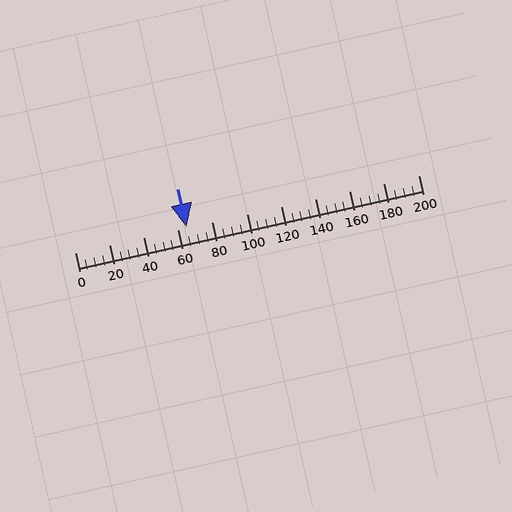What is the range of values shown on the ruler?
The ruler shows values from 0 to 200.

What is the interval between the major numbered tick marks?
The major tick marks are spaced 20 units apart.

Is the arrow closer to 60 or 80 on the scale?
The arrow is closer to 60.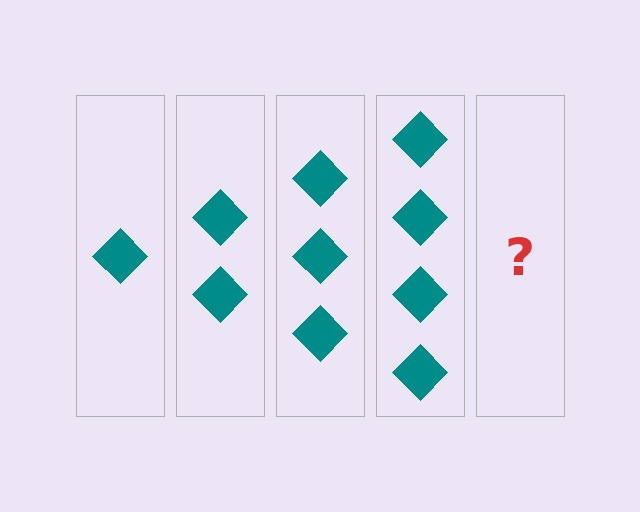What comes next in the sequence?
The next element should be 5 diamonds.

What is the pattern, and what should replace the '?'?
The pattern is that each step adds one more diamond. The '?' should be 5 diamonds.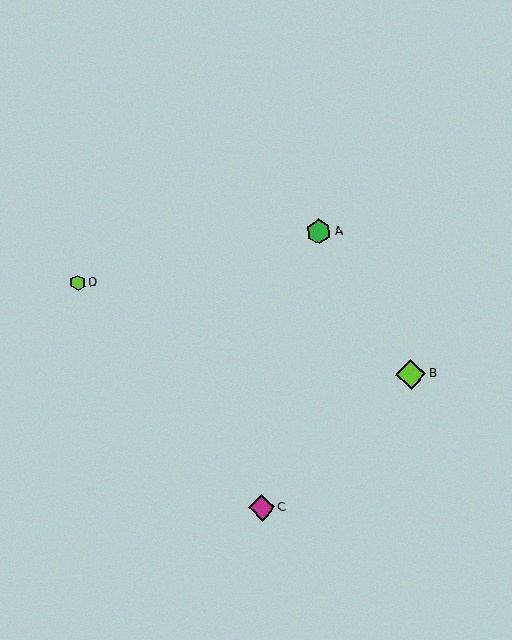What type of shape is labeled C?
Shape C is a magenta diamond.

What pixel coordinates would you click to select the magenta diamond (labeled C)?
Click at (262, 508) to select the magenta diamond C.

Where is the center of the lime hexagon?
The center of the lime hexagon is at (78, 283).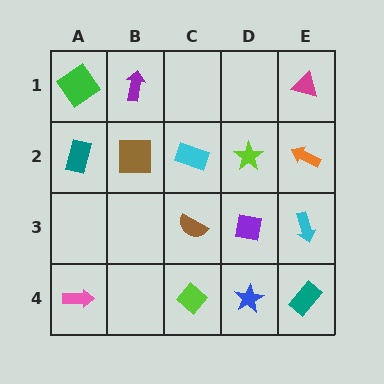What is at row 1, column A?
A green diamond.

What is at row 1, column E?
A magenta triangle.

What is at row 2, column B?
A brown square.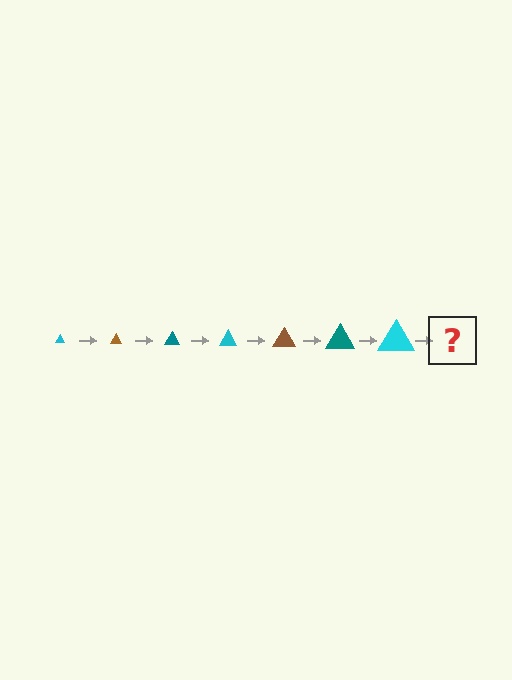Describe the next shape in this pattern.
It should be a brown triangle, larger than the previous one.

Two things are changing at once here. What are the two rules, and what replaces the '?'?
The two rules are that the triangle grows larger each step and the color cycles through cyan, brown, and teal. The '?' should be a brown triangle, larger than the previous one.